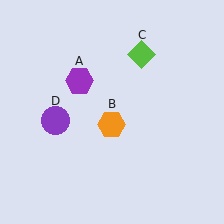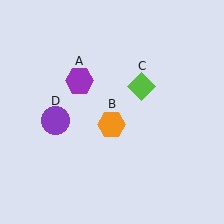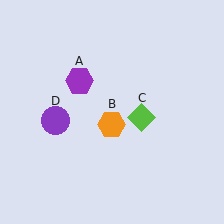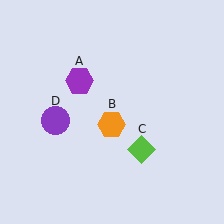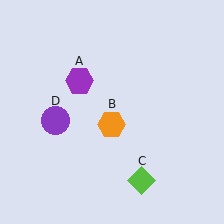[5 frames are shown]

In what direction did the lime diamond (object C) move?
The lime diamond (object C) moved down.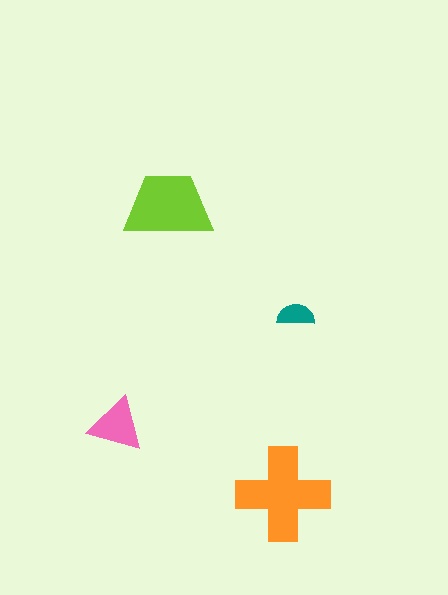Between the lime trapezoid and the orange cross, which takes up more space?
The orange cross.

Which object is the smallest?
The teal semicircle.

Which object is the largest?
The orange cross.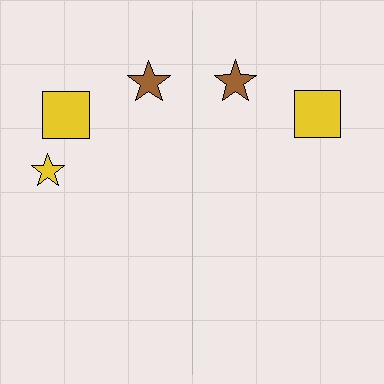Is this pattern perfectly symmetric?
No, the pattern is not perfectly symmetric. A yellow star is missing from the right side.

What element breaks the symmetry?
A yellow star is missing from the right side.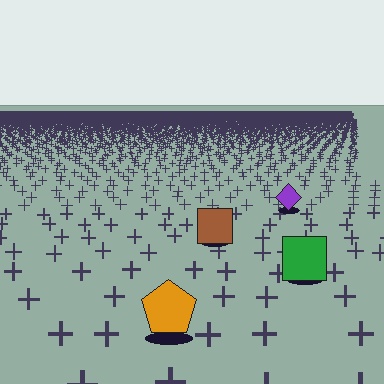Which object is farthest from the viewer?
The purple diamond is farthest from the viewer. It appears smaller and the ground texture around it is denser.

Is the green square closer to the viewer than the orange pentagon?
No. The orange pentagon is closer — you can tell from the texture gradient: the ground texture is coarser near it.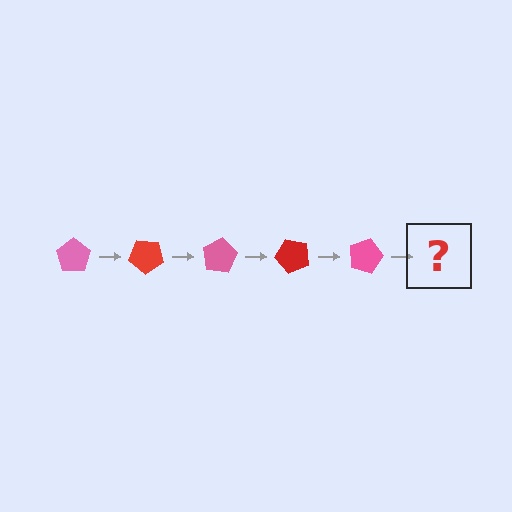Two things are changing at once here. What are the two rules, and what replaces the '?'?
The two rules are that it rotates 40 degrees each step and the color cycles through pink and red. The '?' should be a red pentagon, rotated 200 degrees from the start.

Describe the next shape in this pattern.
It should be a red pentagon, rotated 200 degrees from the start.